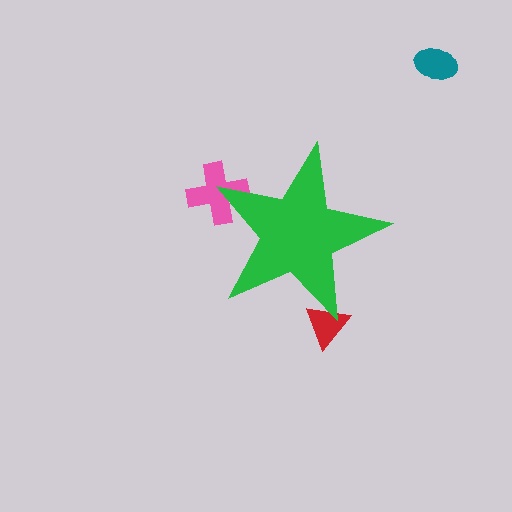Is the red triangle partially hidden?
Yes, the red triangle is partially hidden behind the green star.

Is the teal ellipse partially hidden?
No, the teal ellipse is fully visible.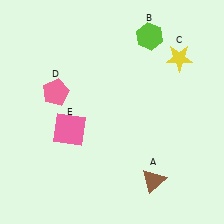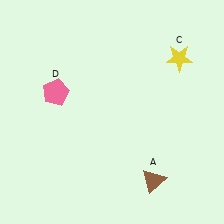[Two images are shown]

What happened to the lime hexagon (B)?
The lime hexagon (B) was removed in Image 2. It was in the top-right area of Image 1.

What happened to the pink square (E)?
The pink square (E) was removed in Image 2. It was in the bottom-left area of Image 1.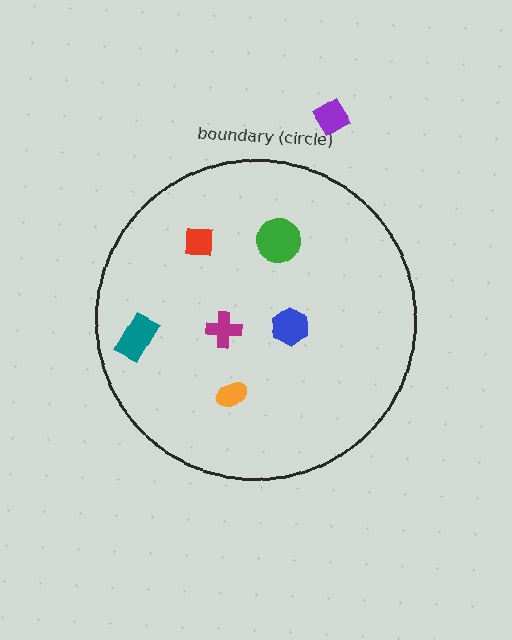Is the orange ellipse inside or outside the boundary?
Inside.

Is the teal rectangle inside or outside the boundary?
Inside.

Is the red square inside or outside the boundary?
Inside.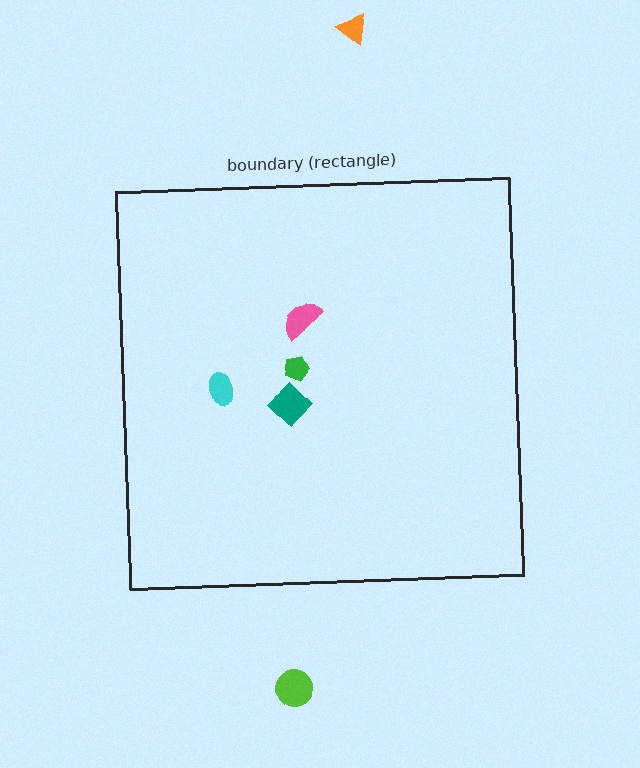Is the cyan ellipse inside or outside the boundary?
Inside.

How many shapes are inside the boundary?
4 inside, 2 outside.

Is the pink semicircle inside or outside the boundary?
Inside.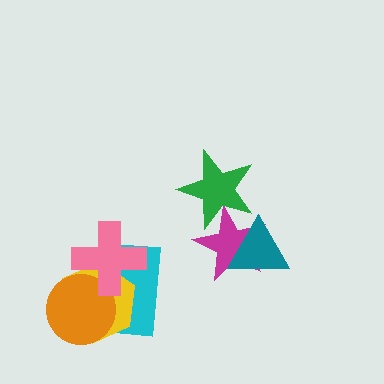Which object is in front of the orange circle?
The pink cross is in front of the orange circle.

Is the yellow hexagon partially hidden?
Yes, it is partially covered by another shape.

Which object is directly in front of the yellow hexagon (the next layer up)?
The orange circle is directly in front of the yellow hexagon.